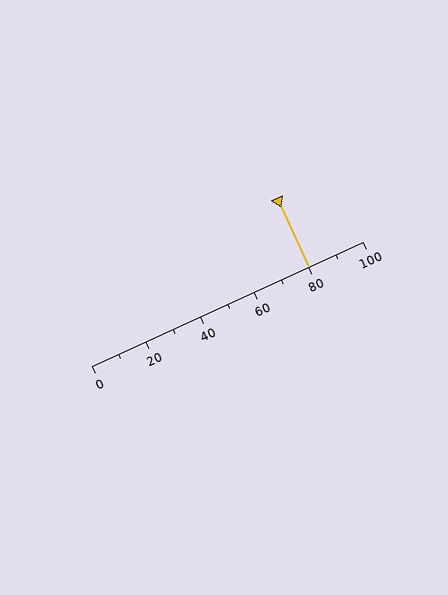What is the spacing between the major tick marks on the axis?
The major ticks are spaced 20 apart.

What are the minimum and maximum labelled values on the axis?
The axis runs from 0 to 100.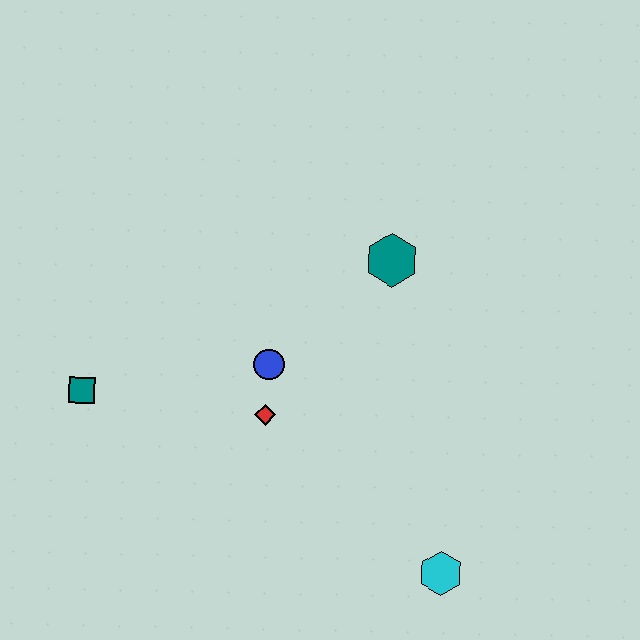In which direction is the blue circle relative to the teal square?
The blue circle is to the right of the teal square.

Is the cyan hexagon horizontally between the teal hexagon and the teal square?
No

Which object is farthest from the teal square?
The cyan hexagon is farthest from the teal square.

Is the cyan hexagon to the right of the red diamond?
Yes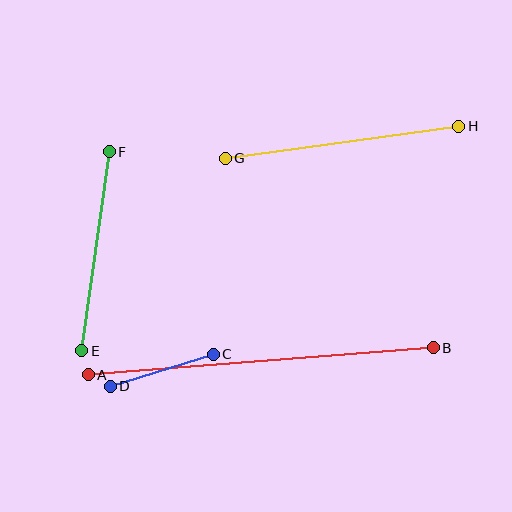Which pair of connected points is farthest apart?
Points A and B are farthest apart.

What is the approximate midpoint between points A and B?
The midpoint is at approximately (261, 361) pixels.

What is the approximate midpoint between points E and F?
The midpoint is at approximately (96, 251) pixels.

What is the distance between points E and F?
The distance is approximately 201 pixels.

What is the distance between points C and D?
The distance is approximately 108 pixels.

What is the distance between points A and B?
The distance is approximately 346 pixels.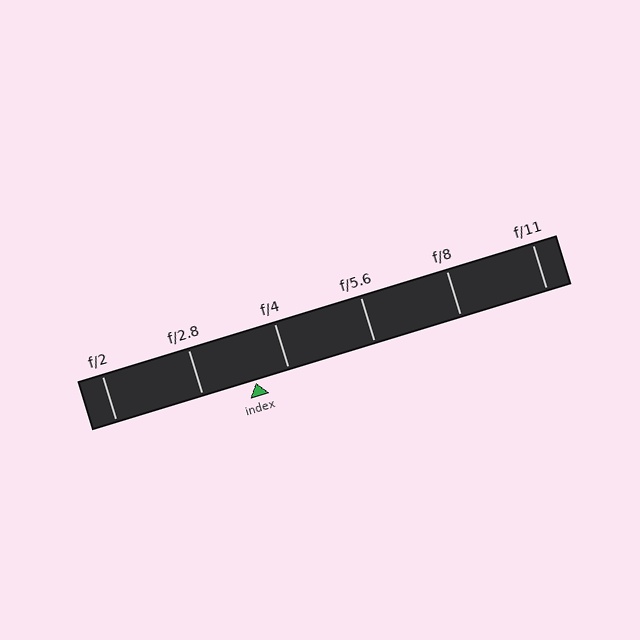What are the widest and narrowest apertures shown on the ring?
The widest aperture shown is f/2 and the narrowest is f/11.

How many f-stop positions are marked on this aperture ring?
There are 6 f-stop positions marked.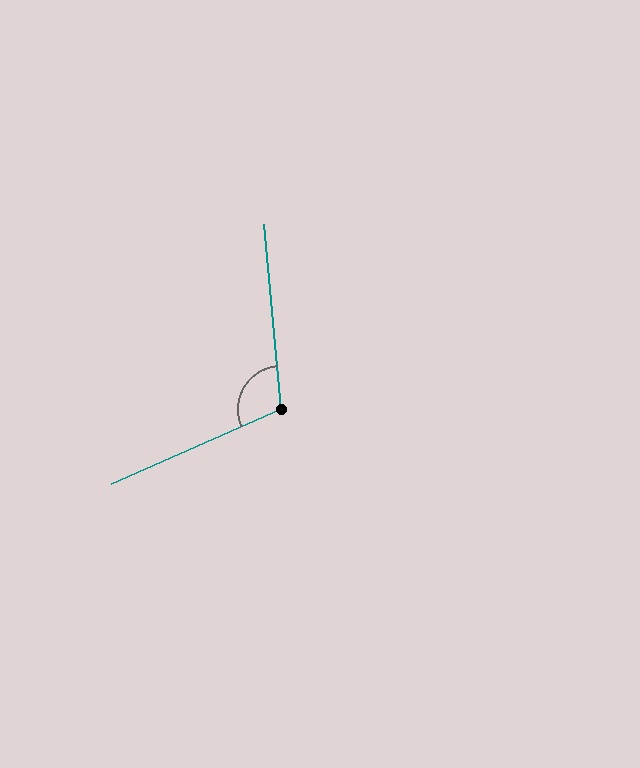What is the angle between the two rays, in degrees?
Approximately 108 degrees.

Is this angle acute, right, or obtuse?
It is obtuse.